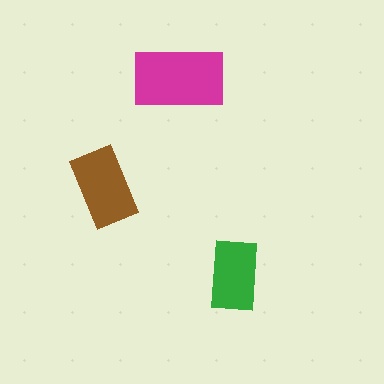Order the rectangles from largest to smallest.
the magenta one, the brown one, the green one.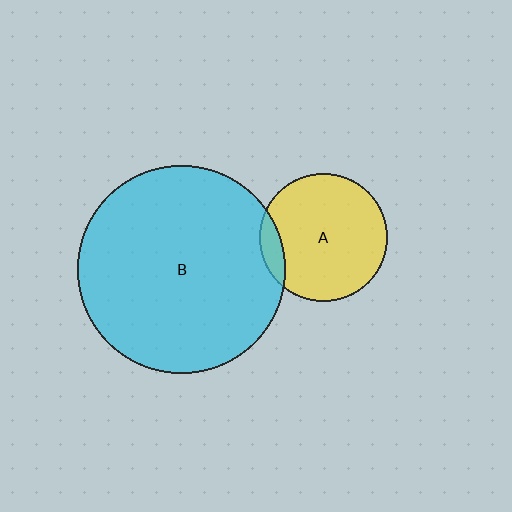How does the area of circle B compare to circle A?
Approximately 2.6 times.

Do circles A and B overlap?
Yes.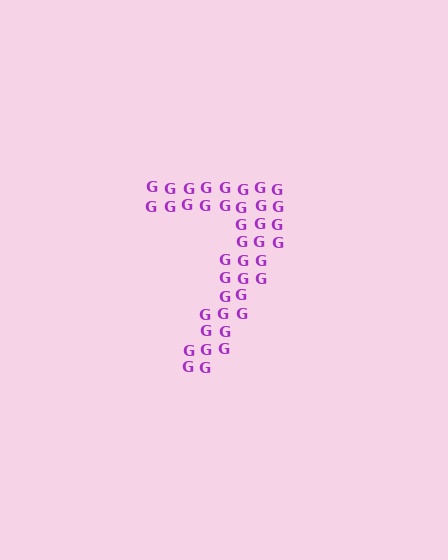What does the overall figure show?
The overall figure shows the digit 7.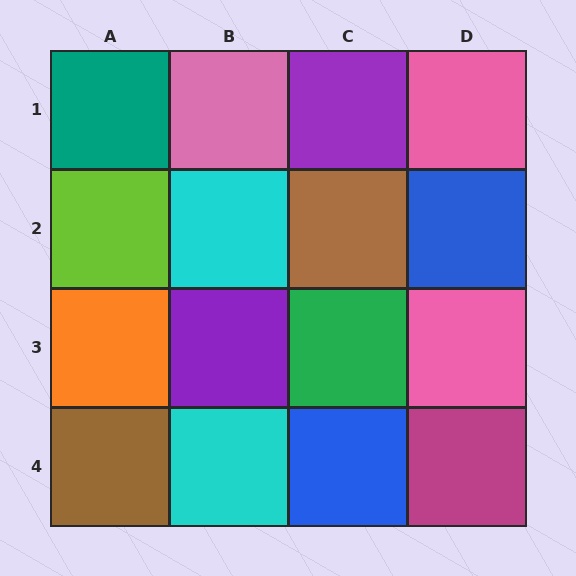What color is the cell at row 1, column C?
Purple.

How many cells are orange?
1 cell is orange.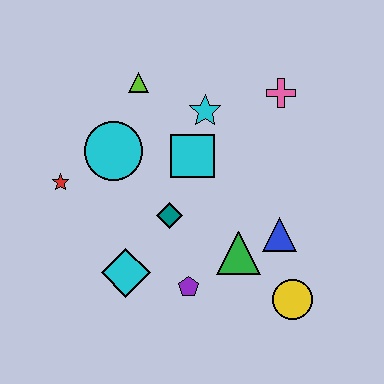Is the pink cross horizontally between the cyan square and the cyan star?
No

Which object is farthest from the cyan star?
The yellow circle is farthest from the cyan star.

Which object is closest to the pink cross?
The cyan star is closest to the pink cross.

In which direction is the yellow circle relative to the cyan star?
The yellow circle is below the cyan star.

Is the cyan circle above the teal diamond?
Yes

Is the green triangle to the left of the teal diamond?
No